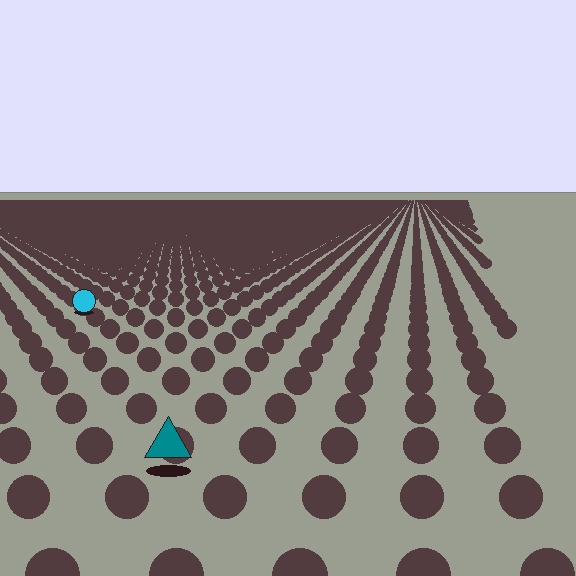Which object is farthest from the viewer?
The cyan circle is farthest from the viewer. It appears smaller and the ground texture around it is denser.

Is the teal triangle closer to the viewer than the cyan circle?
Yes. The teal triangle is closer — you can tell from the texture gradient: the ground texture is coarser near it.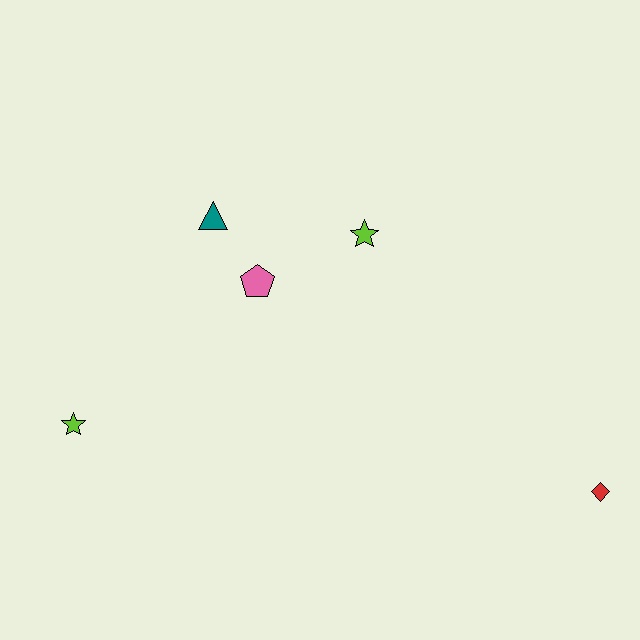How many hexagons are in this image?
There are no hexagons.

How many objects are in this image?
There are 5 objects.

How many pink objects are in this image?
There is 1 pink object.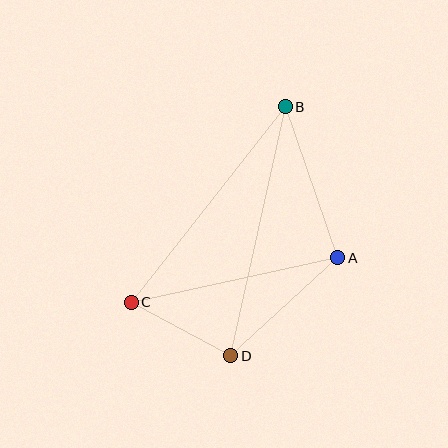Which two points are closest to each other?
Points C and D are closest to each other.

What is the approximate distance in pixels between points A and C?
The distance between A and C is approximately 211 pixels.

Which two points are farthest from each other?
Points B and D are farthest from each other.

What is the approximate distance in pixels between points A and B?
The distance between A and B is approximately 160 pixels.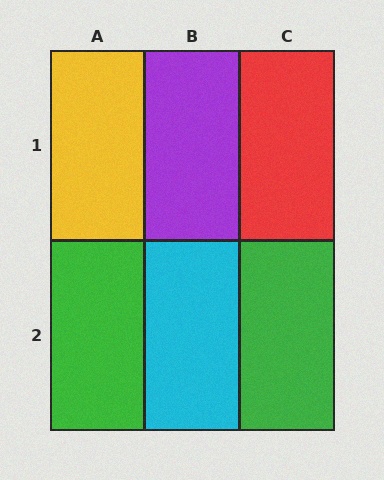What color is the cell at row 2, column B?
Cyan.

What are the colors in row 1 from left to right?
Yellow, purple, red.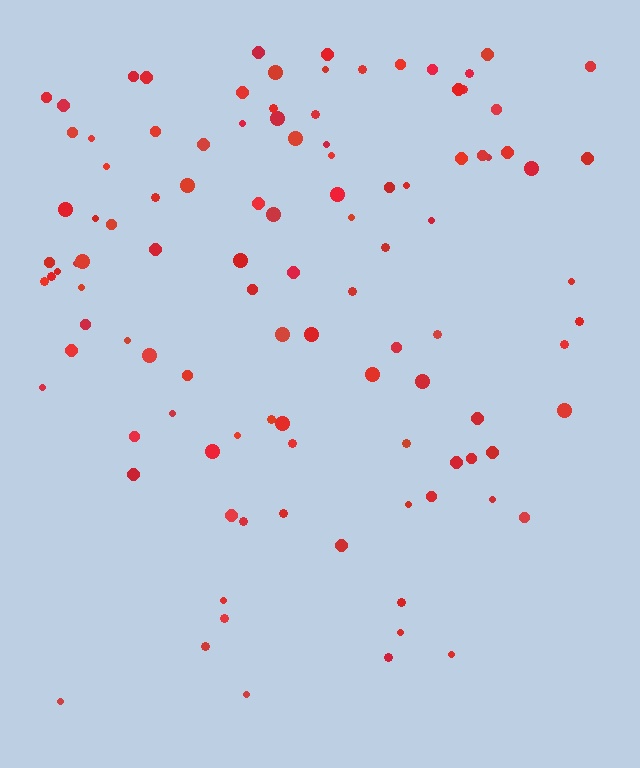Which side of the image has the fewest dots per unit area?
The bottom.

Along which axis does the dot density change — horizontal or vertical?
Vertical.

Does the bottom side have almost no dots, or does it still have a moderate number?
Still a moderate number, just noticeably fewer than the top.